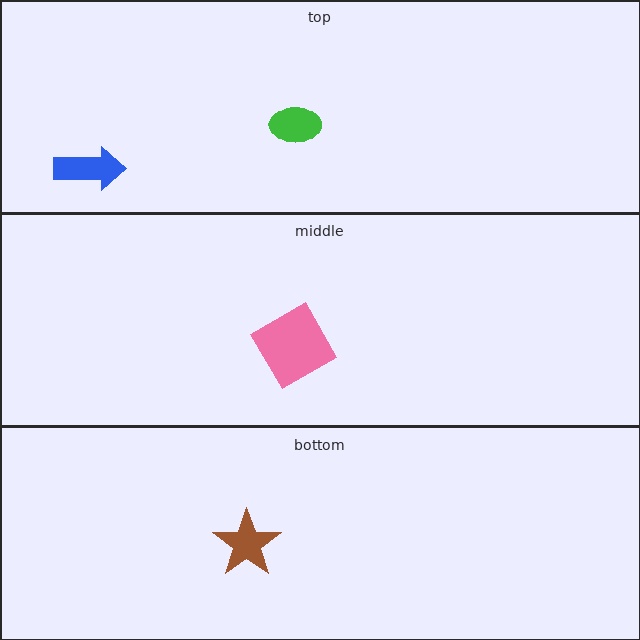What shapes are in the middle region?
The pink diamond.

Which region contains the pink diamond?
The middle region.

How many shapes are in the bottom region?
1.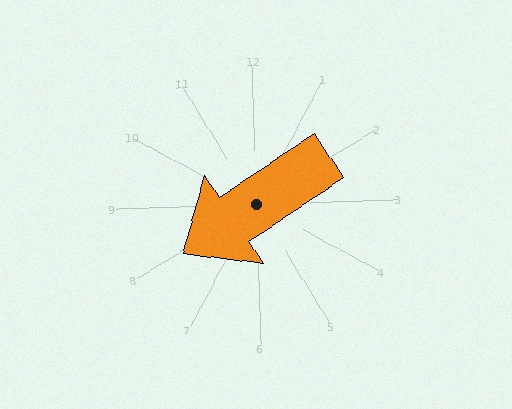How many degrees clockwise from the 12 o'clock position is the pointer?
Approximately 238 degrees.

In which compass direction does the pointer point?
Southwest.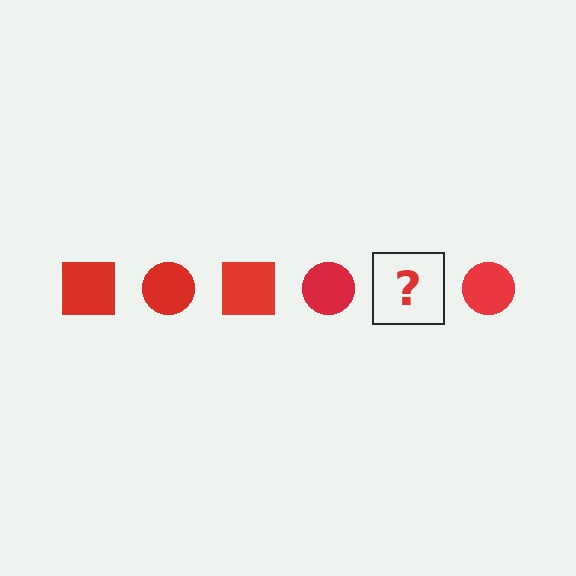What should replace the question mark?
The question mark should be replaced with a red square.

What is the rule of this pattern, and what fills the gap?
The rule is that the pattern cycles through square, circle shapes in red. The gap should be filled with a red square.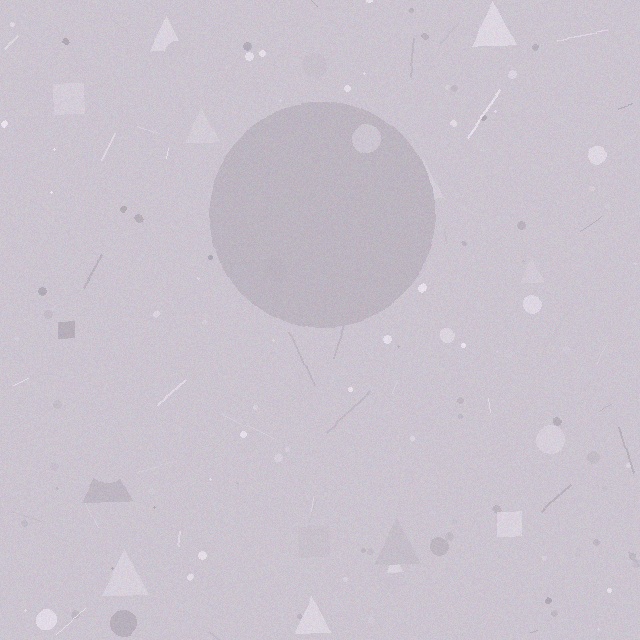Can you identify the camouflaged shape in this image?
The camouflaged shape is a circle.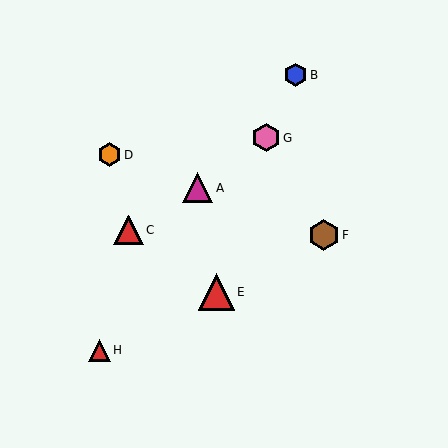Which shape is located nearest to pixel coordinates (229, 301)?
The red triangle (labeled E) at (216, 292) is nearest to that location.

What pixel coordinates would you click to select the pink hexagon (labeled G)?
Click at (266, 138) to select the pink hexagon G.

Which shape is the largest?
The red triangle (labeled E) is the largest.